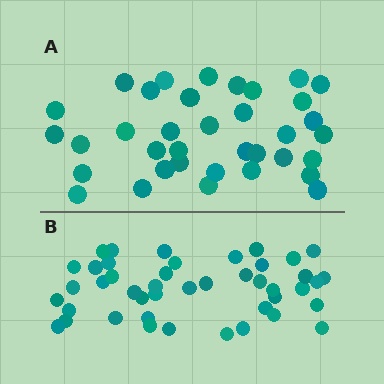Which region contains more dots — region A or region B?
Region B (the bottom region) has more dots.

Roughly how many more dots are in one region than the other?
Region B has roughly 8 or so more dots than region A.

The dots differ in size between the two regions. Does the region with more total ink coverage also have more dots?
No. Region A has more total ink coverage because its dots are larger, but region B actually contains more individual dots. Total area can be misleading — the number of items is what matters here.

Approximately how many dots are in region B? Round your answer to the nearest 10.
About 40 dots. (The exact count is 44, which rounds to 40.)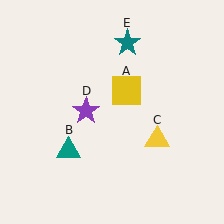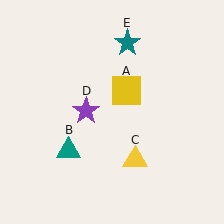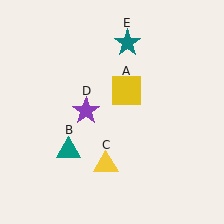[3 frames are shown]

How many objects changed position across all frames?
1 object changed position: yellow triangle (object C).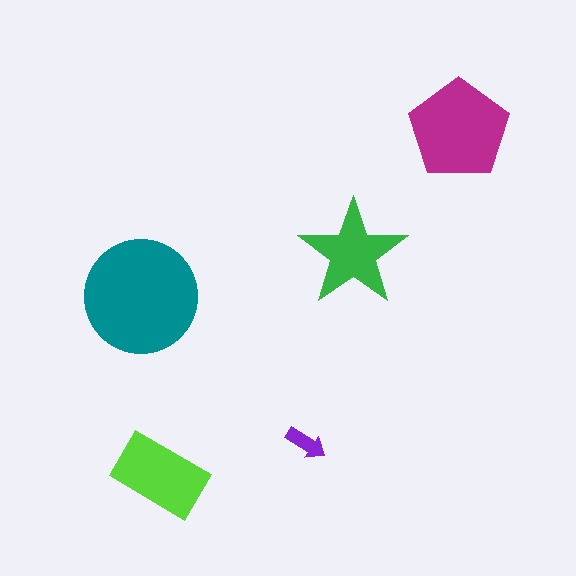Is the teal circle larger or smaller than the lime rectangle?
Larger.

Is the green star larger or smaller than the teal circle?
Smaller.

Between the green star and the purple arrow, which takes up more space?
The green star.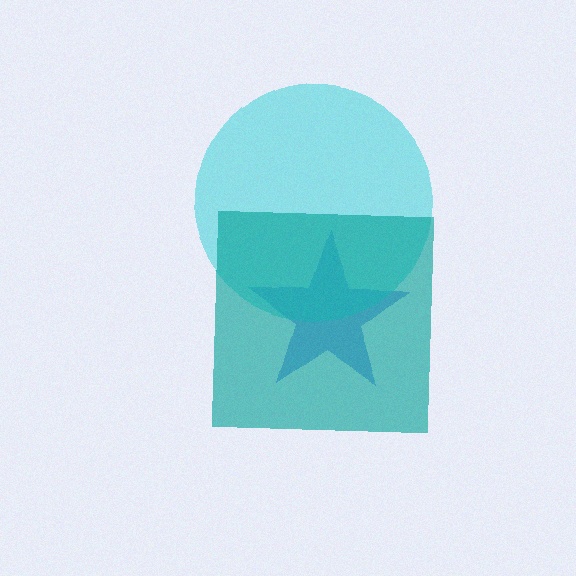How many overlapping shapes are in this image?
There are 3 overlapping shapes in the image.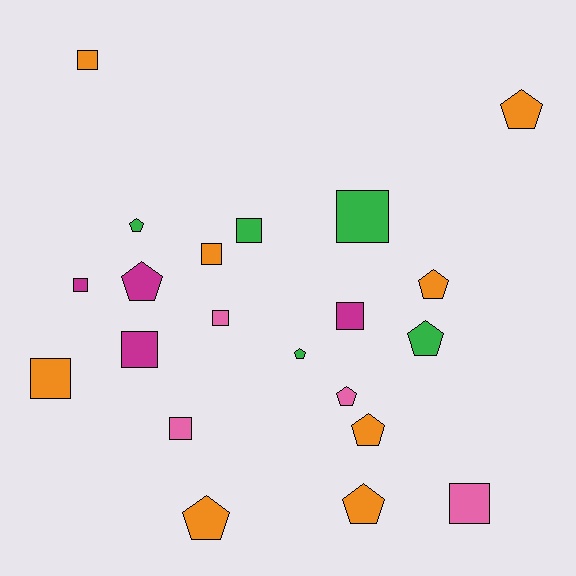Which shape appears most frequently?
Square, with 11 objects.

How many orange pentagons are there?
There are 5 orange pentagons.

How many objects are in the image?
There are 21 objects.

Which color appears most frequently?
Orange, with 8 objects.